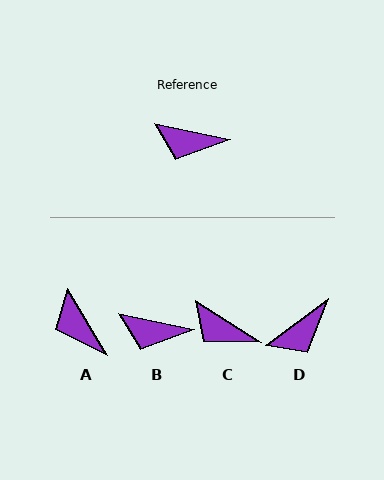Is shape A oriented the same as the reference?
No, it is off by about 47 degrees.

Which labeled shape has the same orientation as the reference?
B.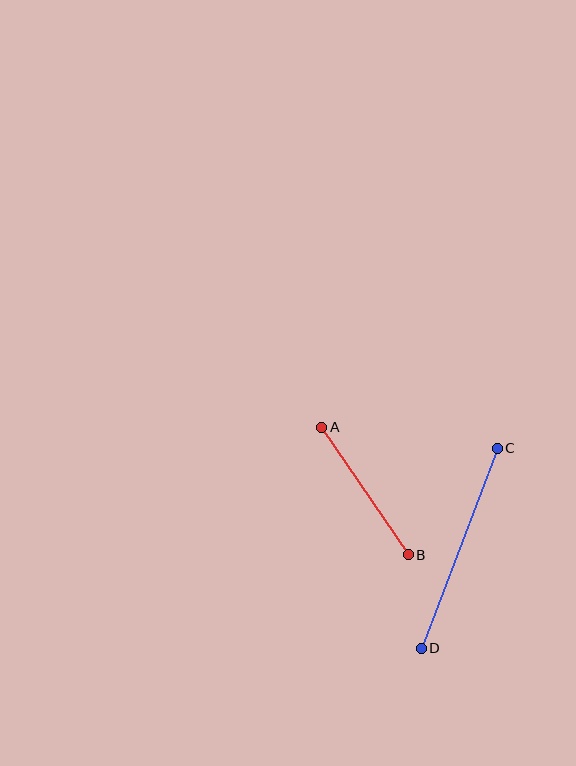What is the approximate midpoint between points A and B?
The midpoint is at approximately (365, 491) pixels.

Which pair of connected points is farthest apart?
Points C and D are farthest apart.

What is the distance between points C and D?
The distance is approximately 214 pixels.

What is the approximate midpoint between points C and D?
The midpoint is at approximately (459, 548) pixels.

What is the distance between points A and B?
The distance is approximately 154 pixels.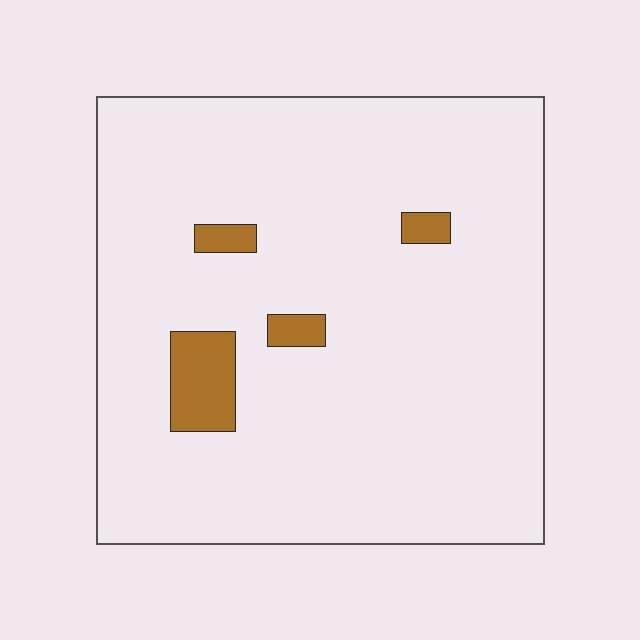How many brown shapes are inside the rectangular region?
4.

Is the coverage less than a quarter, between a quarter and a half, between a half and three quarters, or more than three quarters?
Less than a quarter.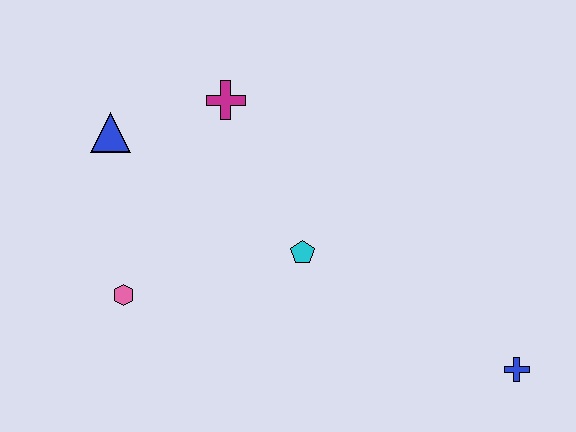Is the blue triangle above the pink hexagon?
Yes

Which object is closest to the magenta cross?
The blue triangle is closest to the magenta cross.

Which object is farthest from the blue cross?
The blue triangle is farthest from the blue cross.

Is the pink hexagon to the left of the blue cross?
Yes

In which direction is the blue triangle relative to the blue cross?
The blue triangle is to the left of the blue cross.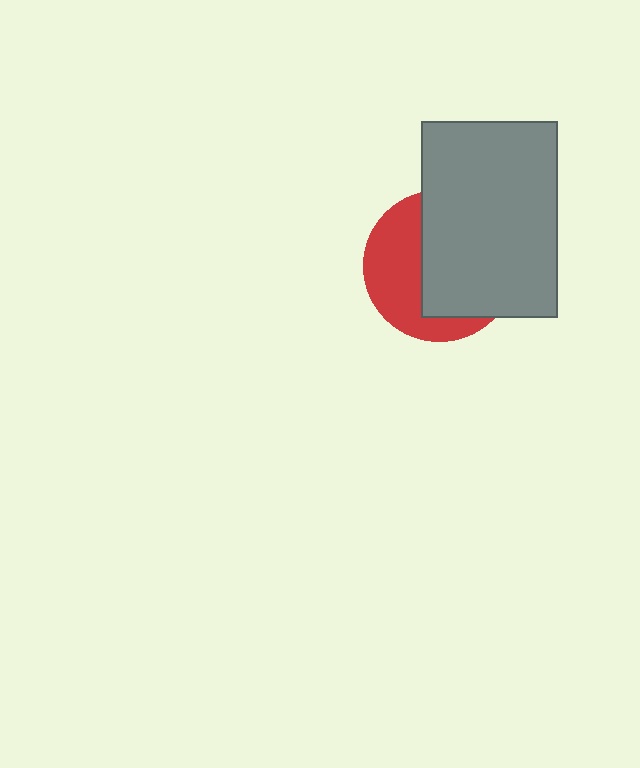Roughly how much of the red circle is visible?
A small part of it is visible (roughly 43%).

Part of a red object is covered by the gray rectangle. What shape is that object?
It is a circle.